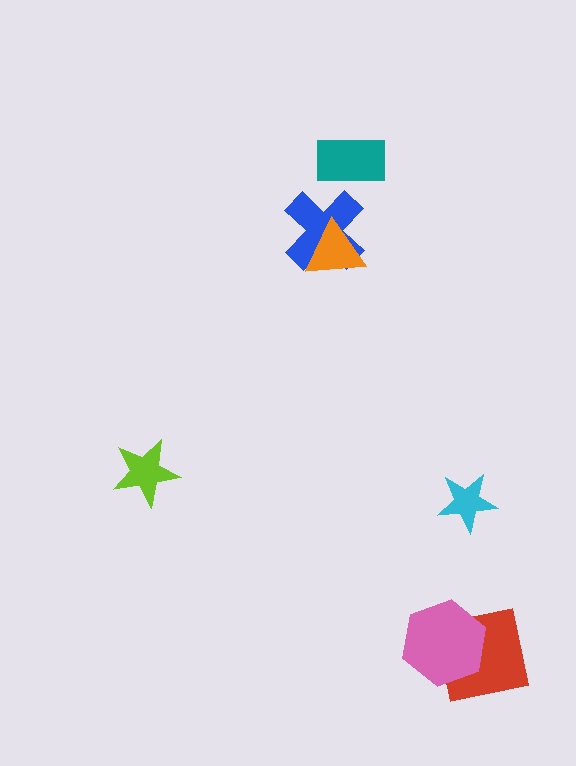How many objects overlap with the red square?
1 object overlaps with the red square.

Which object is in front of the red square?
The pink hexagon is in front of the red square.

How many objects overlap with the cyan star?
0 objects overlap with the cyan star.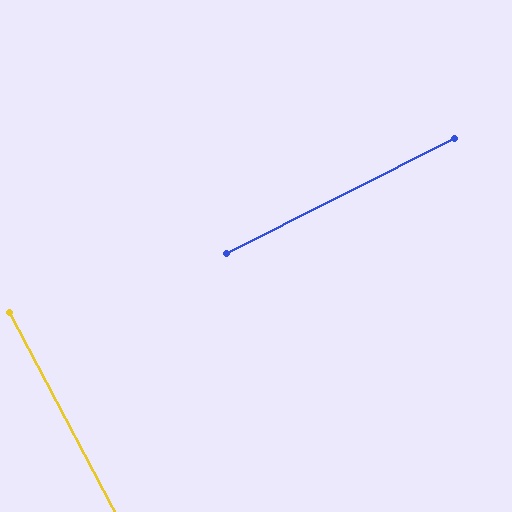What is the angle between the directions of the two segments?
Approximately 89 degrees.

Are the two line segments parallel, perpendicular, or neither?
Perpendicular — they meet at approximately 89°.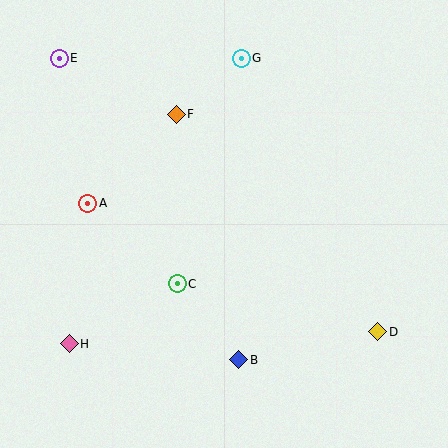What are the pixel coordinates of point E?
Point E is at (59, 58).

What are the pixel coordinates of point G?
Point G is at (241, 58).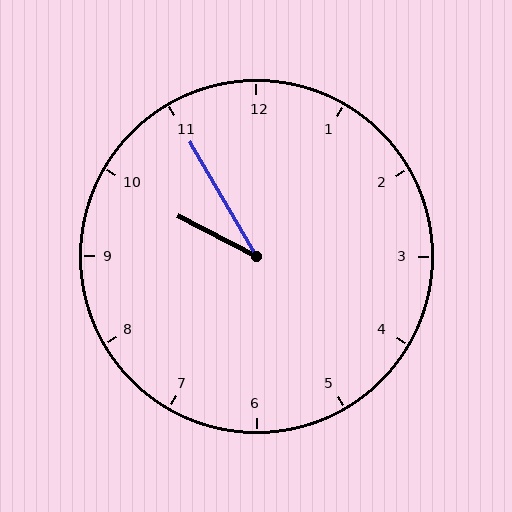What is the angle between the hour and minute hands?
Approximately 32 degrees.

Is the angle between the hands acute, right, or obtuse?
It is acute.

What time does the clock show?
9:55.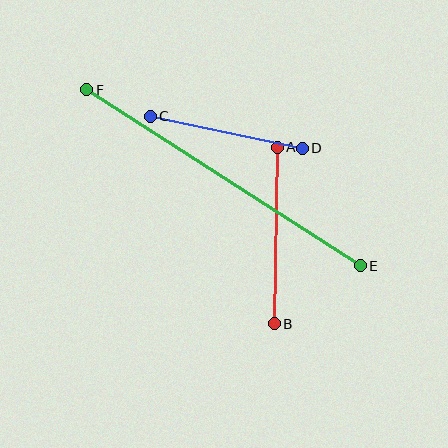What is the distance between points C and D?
The distance is approximately 155 pixels.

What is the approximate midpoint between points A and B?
The midpoint is at approximately (276, 235) pixels.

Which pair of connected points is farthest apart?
Points E and F are farthest apart.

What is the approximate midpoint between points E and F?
The midpoint is at approximately (223, 178) pixels.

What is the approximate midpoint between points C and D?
The midpoint is at approximately (226, 132) pixels.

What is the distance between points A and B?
The distance is approximately 176 pixels.